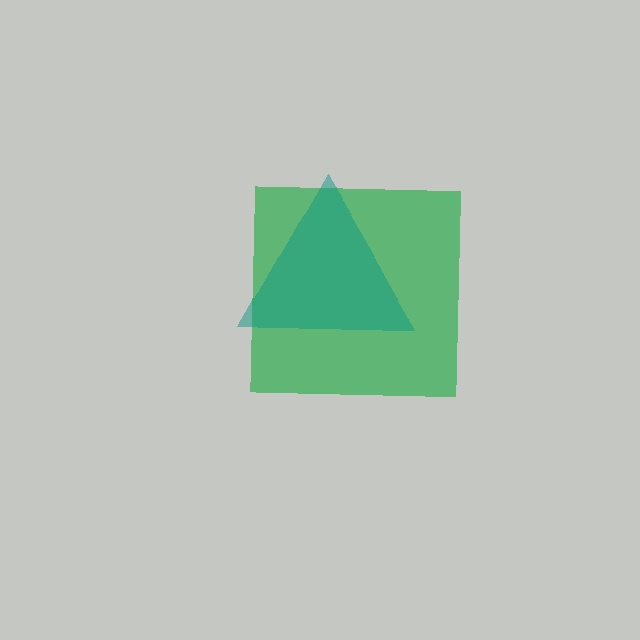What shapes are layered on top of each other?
The layered shapes are: a green square, a teal triangle.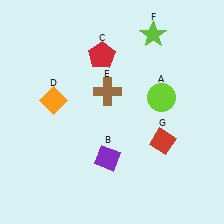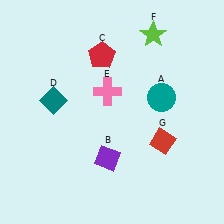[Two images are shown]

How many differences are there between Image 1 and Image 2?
There are 3 differences between the two images.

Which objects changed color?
A changed from lime to teal. D changed from orange to teal. E changed from brown to pink.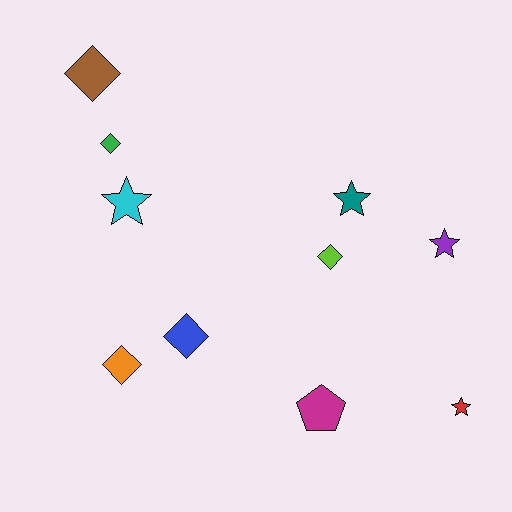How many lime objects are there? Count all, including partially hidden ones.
There is 1 lime object.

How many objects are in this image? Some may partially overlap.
There are 10 objects.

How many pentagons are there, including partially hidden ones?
There is 1 pentagon.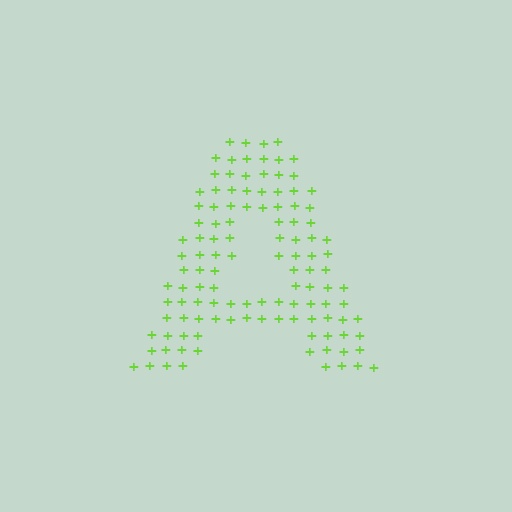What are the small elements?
The small elements are plus signs.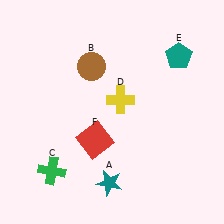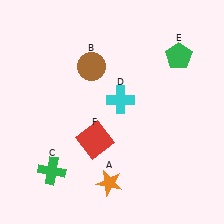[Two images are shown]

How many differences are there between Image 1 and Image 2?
There are 3 differences between the two images.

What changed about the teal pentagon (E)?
In Image 1, E is teal. In Image 2, it changed to green.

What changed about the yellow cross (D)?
In Image 1, D is yellow. In Image 2, it changed to cyan.